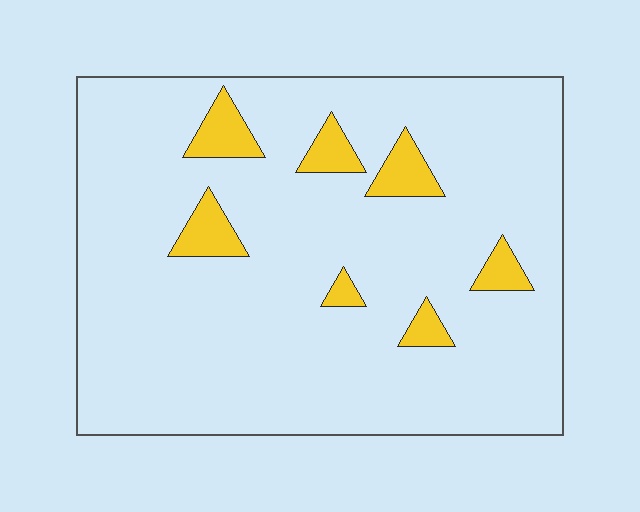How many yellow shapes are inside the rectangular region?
7.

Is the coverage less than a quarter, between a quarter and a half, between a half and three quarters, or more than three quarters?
Less than a quarter.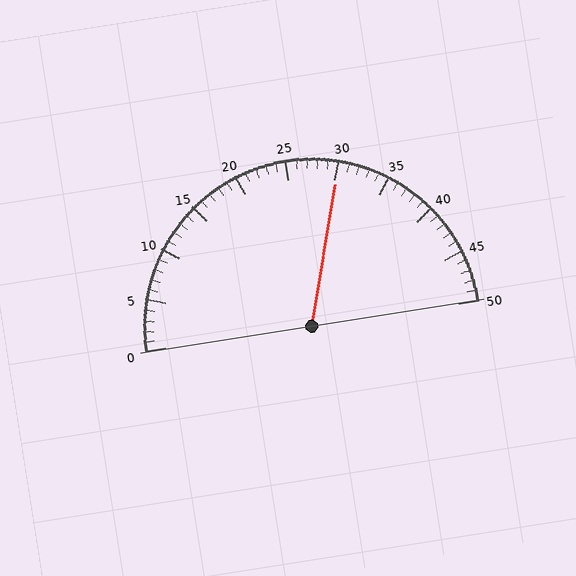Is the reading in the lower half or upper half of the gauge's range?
The reading is in the upper half of the range (0 to 50).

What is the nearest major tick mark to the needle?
The nearest major tick mark is 30.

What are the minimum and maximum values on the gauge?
The gauge ranges from 0 to 50.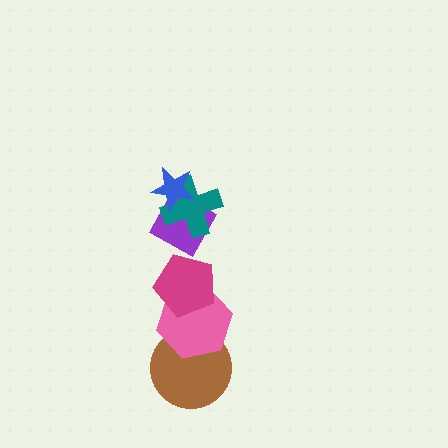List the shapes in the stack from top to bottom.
From top to bottom: the blue star, the teal cross, the purple diamond, the magenta pentagon, the pink hexagon, the brown circle.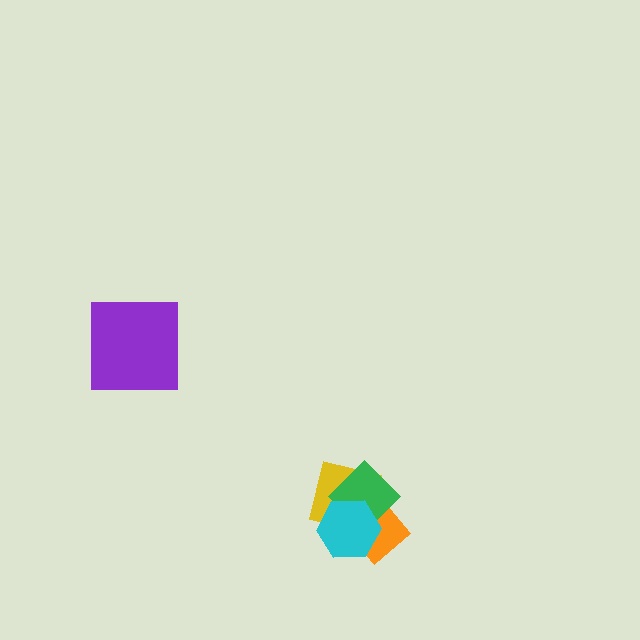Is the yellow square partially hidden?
Yes, it is partially covered by another shape.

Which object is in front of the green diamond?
The cyan hexagon is in front of the green diamond.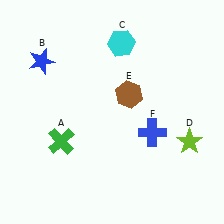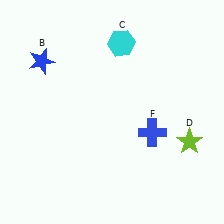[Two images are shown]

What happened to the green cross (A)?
The green cross (A) was removed in Image 2. It was in the bottom-left area of Image 1.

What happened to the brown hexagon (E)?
The brown hexagon (E) was removed in Image 2. It was in the top-right area of Image 1.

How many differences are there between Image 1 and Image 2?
There are 2 differences between the two images.